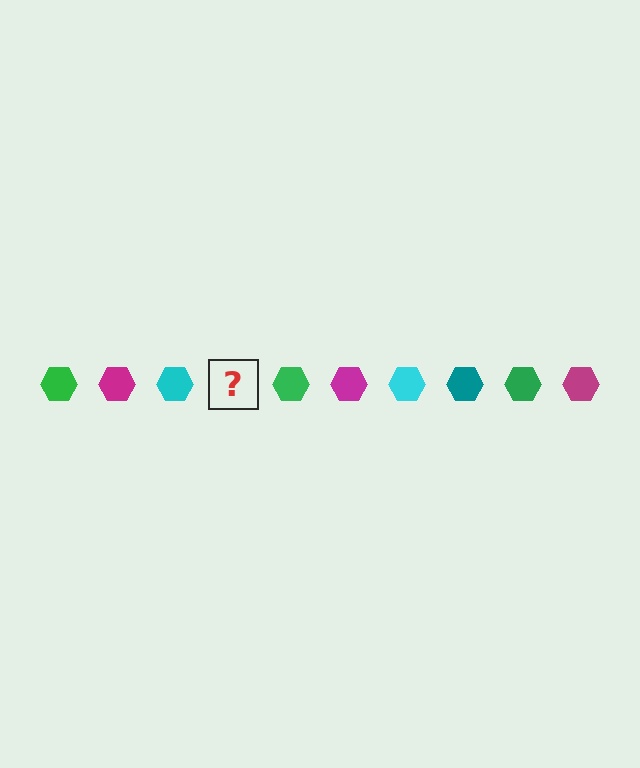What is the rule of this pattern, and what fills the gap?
The rule is that the pattern cycles through green, magenta, cyan, teal hexagons. The gap should be filled with a teal hexagon.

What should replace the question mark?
The question mark should be replaced with a teal hexagon.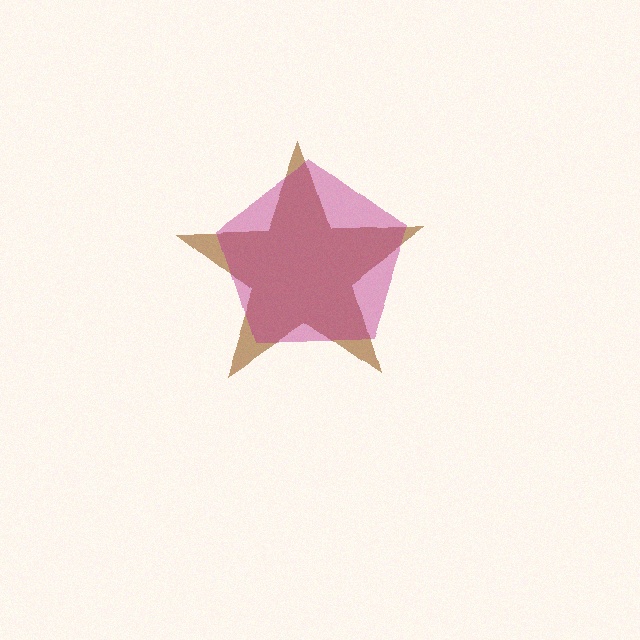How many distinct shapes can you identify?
There are 2 distinct shapes: a brown star, a magenta pentagon.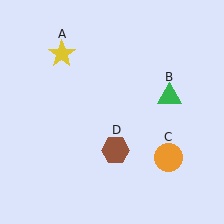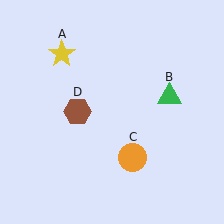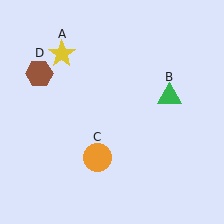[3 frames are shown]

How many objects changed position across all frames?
2 objects changed position: orange circle (object C), brown hexagon (object D).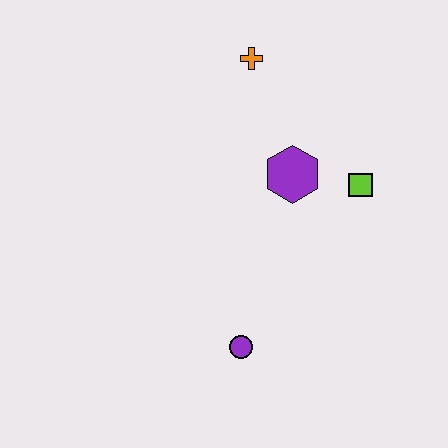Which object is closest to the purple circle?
The purple hexagon is closest to the purple circle.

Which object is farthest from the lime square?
The purple circle is farthest from the lime square.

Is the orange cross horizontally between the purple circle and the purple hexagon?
Yes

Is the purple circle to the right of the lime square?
No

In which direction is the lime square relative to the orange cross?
The lime square is below the orange cross.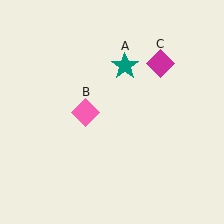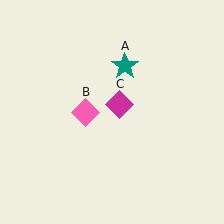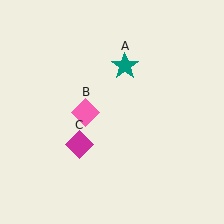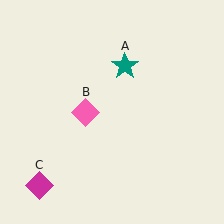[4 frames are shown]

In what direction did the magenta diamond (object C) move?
The magenta diamond (object C) moved down and to the left.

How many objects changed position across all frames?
1 object changed position: magenta diamond (object C).